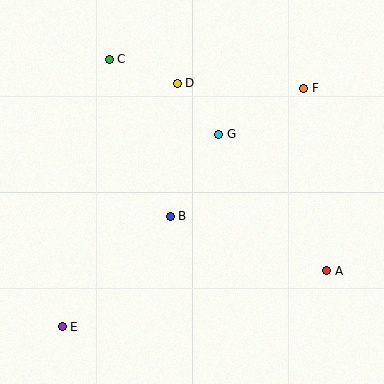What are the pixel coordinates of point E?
Point E is at (62, 327).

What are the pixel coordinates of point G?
Point G is at (219, 134).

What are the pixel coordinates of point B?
Point B is at (170, 216).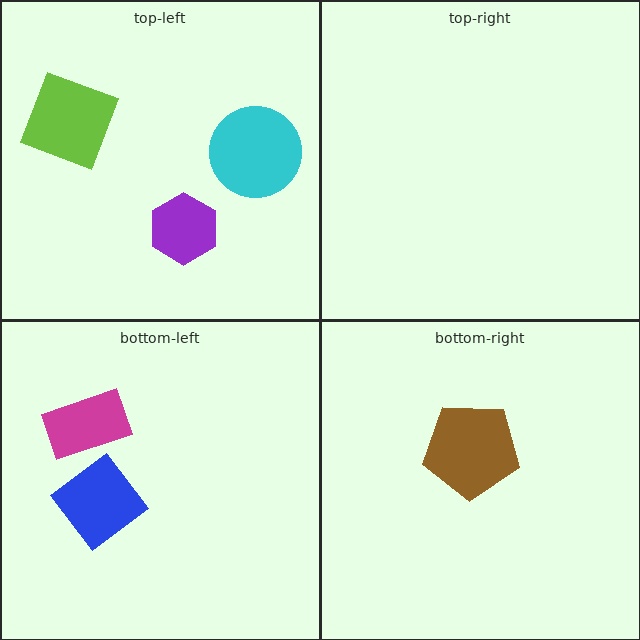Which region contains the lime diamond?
The top-left region.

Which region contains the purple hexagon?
The top-left region.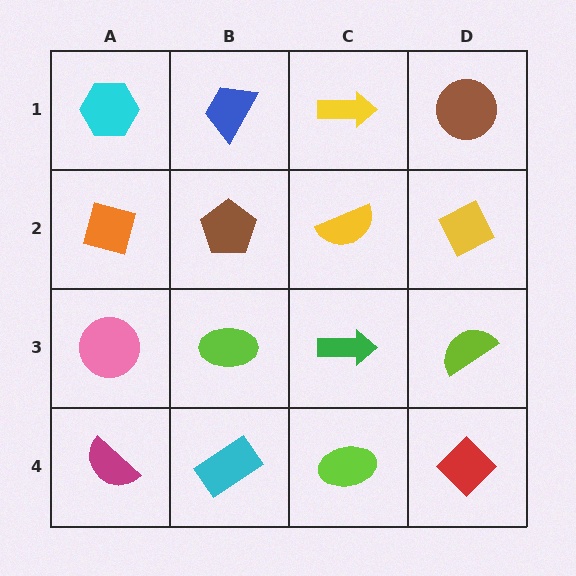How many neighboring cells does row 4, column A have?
2.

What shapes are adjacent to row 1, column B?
A brown pentagon (row 2, column B), a cyan hexagon (row 1, column A), a yellow arrow (row 1, column C).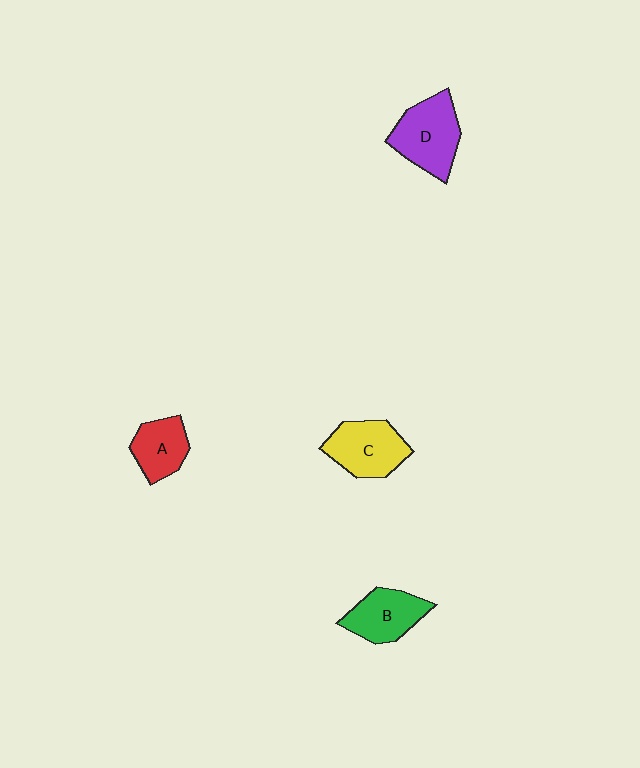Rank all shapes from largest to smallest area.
From largest to smallest: D (purple), C (yellow), B (green), A (red).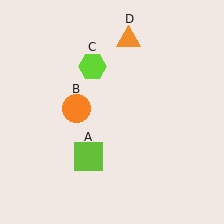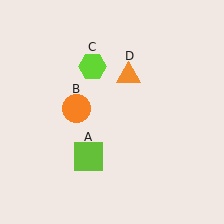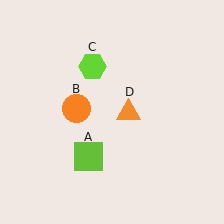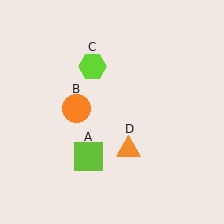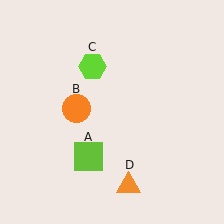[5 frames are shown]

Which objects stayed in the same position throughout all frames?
Lime square (object A) and orange circle (object B) and lime hexagon (object C) remained stationary.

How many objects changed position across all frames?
1 object changed position: orange triangle (object D).